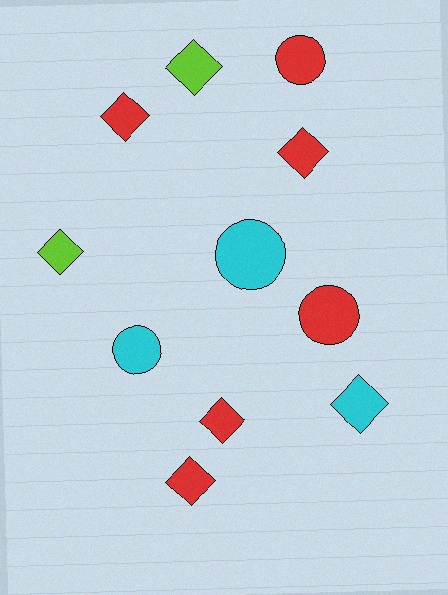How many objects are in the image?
There are 11 objects.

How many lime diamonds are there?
There are 2 lime diamonds.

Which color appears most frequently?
Red, with 6 objects.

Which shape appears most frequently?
Diamond, with 7 objects.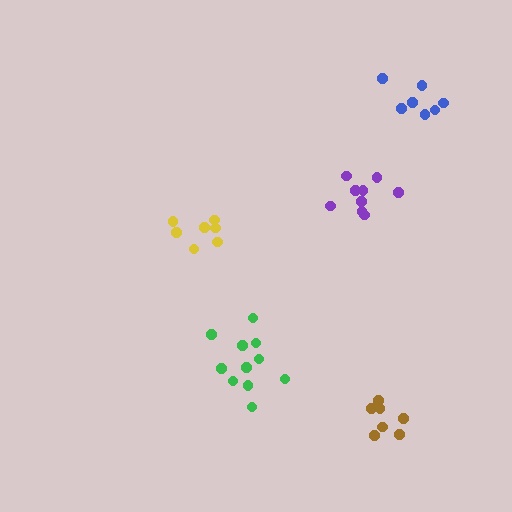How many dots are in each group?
Group 1: 7 dots, Group 2: 7 dots, Group 3: 9 dots, Group 4: 7 dots, Group 5: 11 dots (41 total).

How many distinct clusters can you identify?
There are 5 distinct clusters.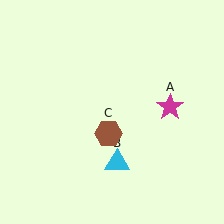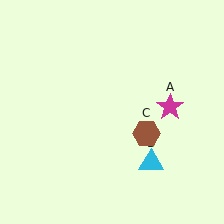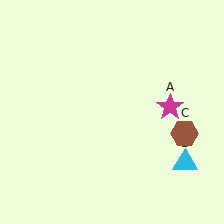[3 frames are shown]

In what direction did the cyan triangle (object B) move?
The cyan triangle (object B) moved right.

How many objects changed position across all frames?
2 objects changed position: cyan triangle (object B), brown hexagon (object C).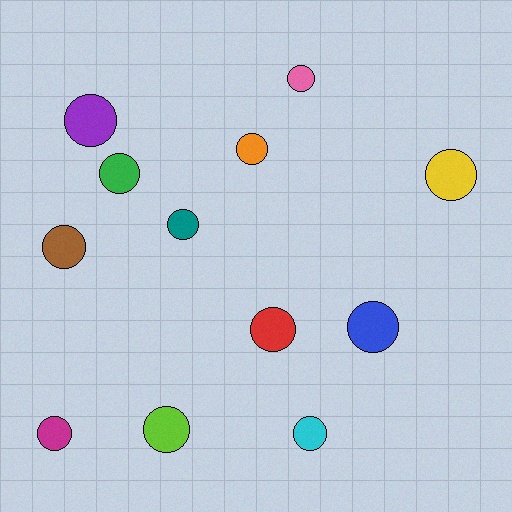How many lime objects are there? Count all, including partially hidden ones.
There is 1 lime object.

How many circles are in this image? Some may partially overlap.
There are 12 circles.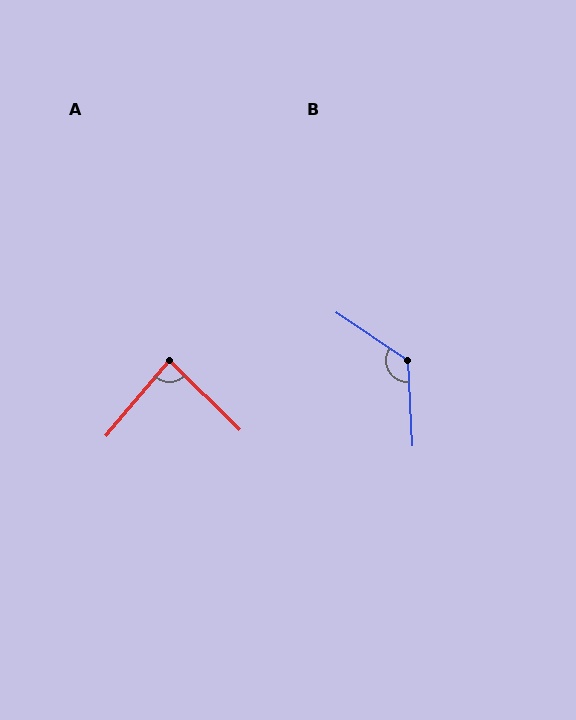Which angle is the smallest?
A, at approximately 86 degrees.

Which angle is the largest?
B, at approximately 127 degrees.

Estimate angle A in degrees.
Approximately 86 degrees.